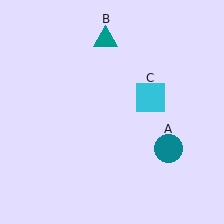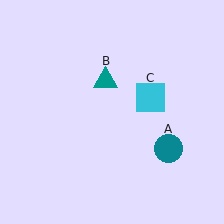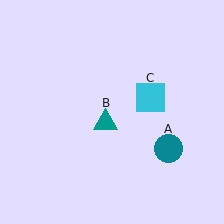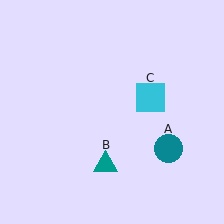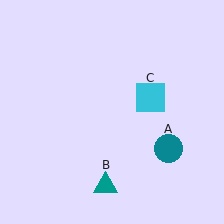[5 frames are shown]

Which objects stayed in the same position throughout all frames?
Teal circle (object A) and cyan square (object C) remained stationary.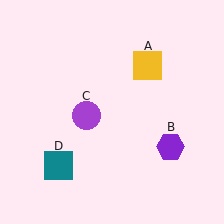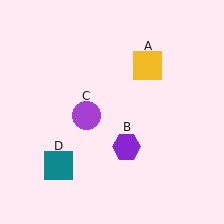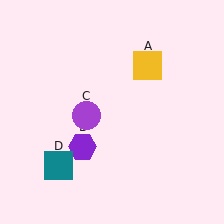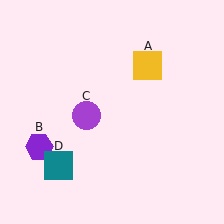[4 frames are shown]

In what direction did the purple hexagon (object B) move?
The purple hexagon (object B) moved left.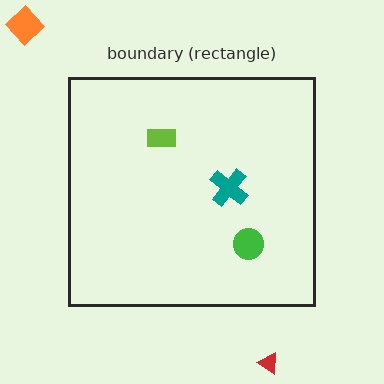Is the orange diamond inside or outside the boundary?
Outside.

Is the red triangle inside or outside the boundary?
Outside.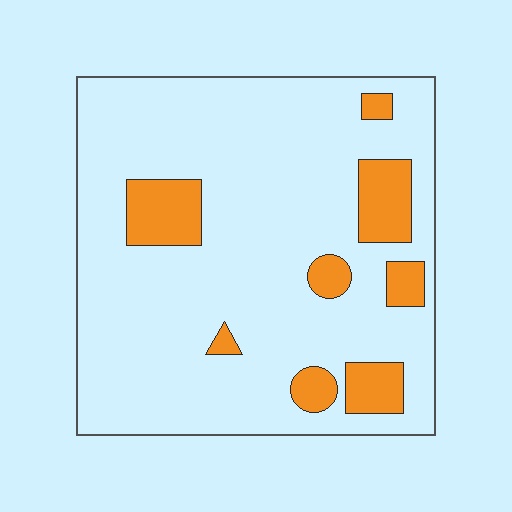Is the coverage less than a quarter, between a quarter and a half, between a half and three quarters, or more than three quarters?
Less than a quarter.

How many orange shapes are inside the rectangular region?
8.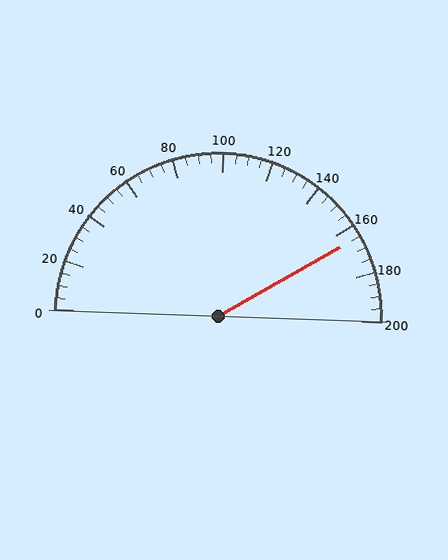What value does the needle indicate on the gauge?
The needle indicates approximately 165.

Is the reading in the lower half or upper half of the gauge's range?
The reading is in the upper half of the range (0 to 200).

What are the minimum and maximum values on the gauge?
The gauge ranges from 0 to 200.